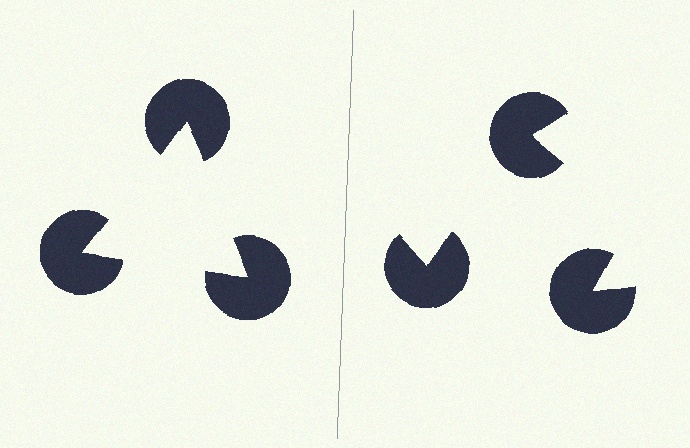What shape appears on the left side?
An illusory triangle.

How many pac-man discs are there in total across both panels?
6 — 3 on each side.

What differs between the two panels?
The pac-man discs are positioned identically on both sides; only the wedge orientations differ. On the left they align to a triangle; on the right they are misaligned.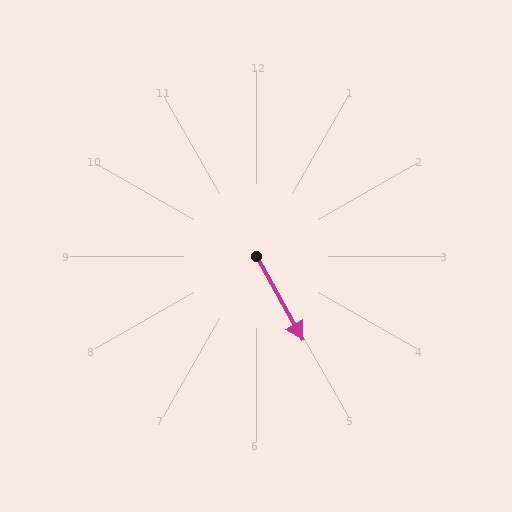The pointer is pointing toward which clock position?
Roughly 5 o'clock.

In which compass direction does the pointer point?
Southeast.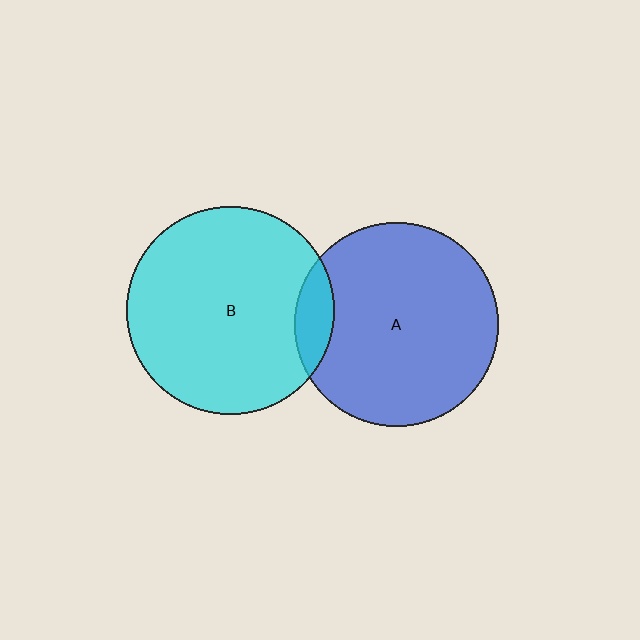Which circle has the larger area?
Circle B (cyan).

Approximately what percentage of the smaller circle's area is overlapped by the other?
Approximately 10%.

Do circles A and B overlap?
Yes.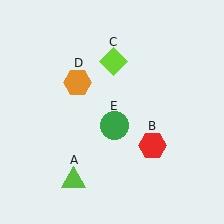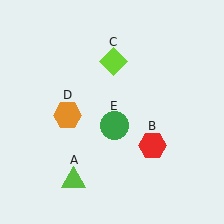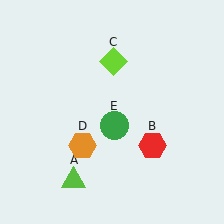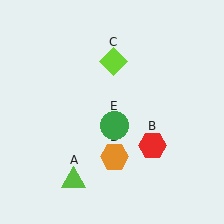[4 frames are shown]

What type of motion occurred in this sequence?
The orange hexagon (object D) rotated counterclockwise around the center of the scene.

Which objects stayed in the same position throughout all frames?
Lime triangle (object A) and red hexagon (object B) and lime diamond (object C) and green circle (object E) remained stationary.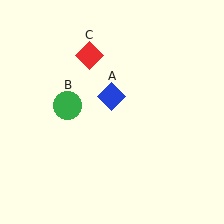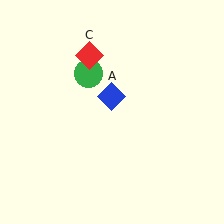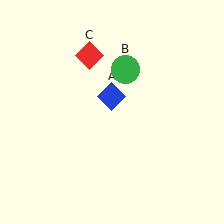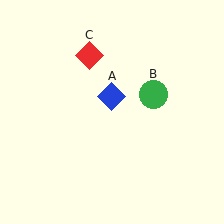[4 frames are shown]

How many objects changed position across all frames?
1 object changed position: green circle (object B).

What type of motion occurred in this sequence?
The green circle (object B) rotated clockwise around the center of the scene.